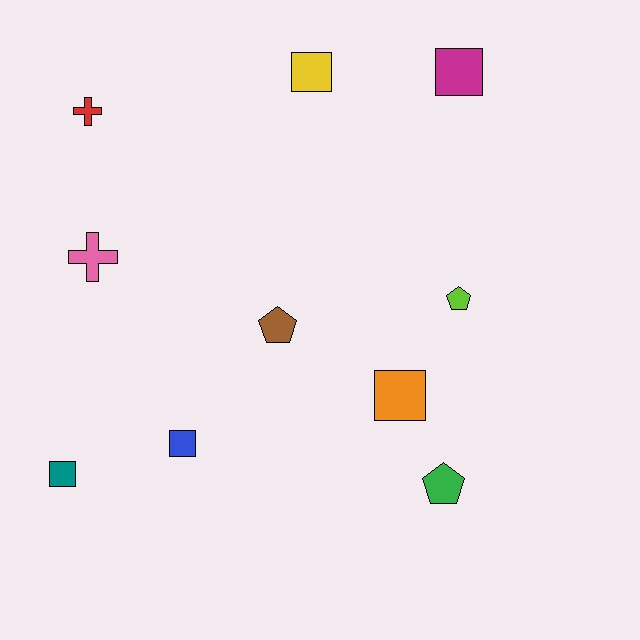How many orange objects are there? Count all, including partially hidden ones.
There is 1 orange object.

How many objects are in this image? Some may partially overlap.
There are 10 objects.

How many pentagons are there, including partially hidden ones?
There are 3 pentagons.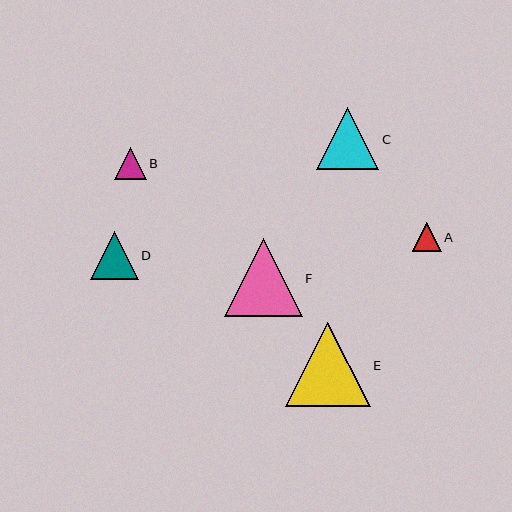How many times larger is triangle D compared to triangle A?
Triangle D is approximately 1.6 times the size of triangle A.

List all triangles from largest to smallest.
From largest to smallest: E, F, C, D, B, A.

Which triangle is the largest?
Triangle E is the largest with a size of approximately 84 pixels.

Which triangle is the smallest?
Triangle A is the smallest with a size of approximately 29 pixels.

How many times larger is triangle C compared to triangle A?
Triangle C is approximately 2.1 times the size of triangle A.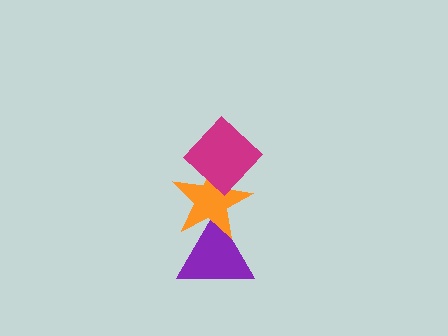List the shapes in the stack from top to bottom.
From top to bottom: the magenta diamond, the orange star, the purple triangle.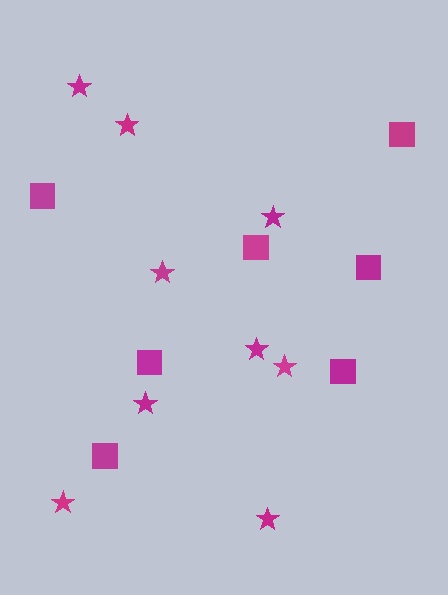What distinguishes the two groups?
There are 2 groups: one group of stars (9) and one group of squares (7).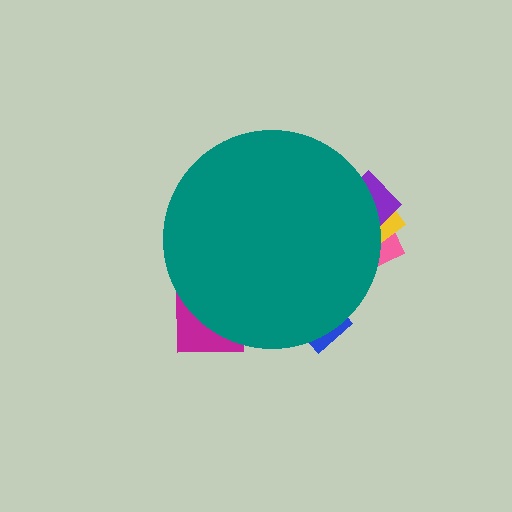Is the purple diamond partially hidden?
Yes, the purple diamond is partially hidden behind the teal circle.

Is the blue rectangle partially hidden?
Yes, the blue rectangle is partially hidden behind the teal circle.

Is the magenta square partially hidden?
Yes, the magenta square is partially hidden behind the teal circle.